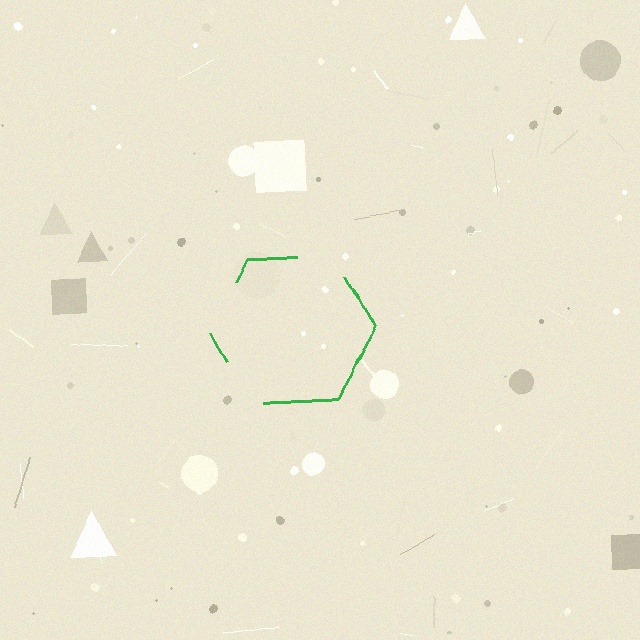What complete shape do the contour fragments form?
The contour fragments form a hexagon.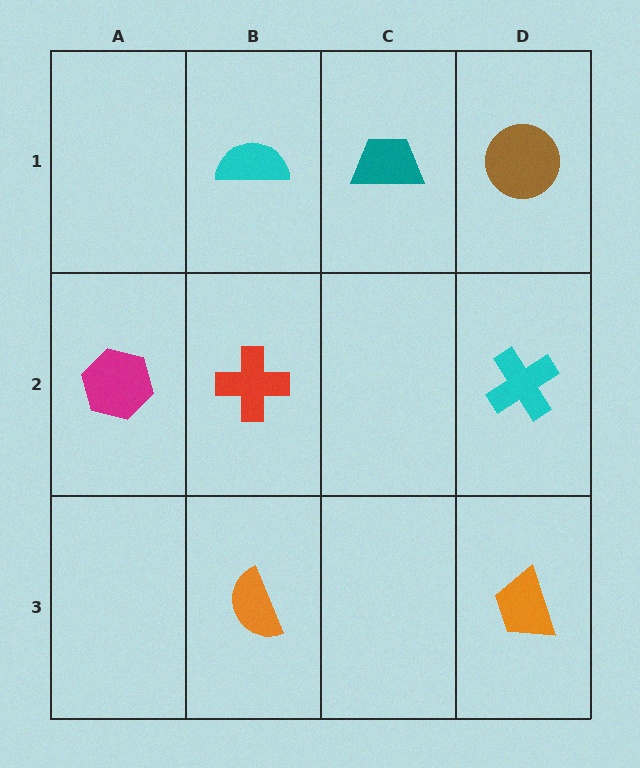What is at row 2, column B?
A red cross.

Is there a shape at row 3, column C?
No, that cell is empty.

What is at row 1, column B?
A cyan semicircle.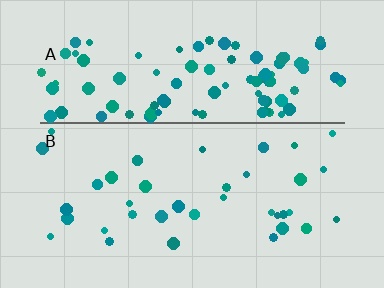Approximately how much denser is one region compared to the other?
Approximately 3.0× — region A over region B.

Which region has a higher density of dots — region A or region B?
A (the top).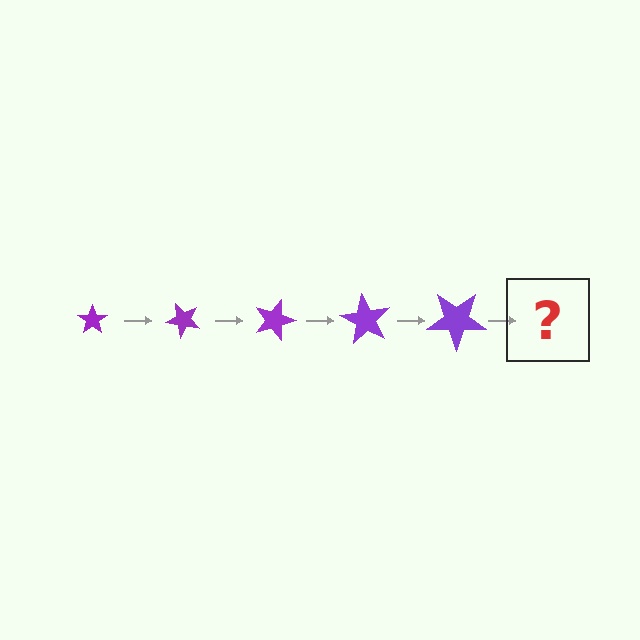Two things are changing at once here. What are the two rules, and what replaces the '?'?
The two rules are that the star grows larger each step and it rotates 45 degrees each step. The '?' should be a star, larger than the previous one and rotated 225 degrees from the start.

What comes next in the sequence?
The next element should be a star, larger than the previous one and rotated 225 degrees from the start.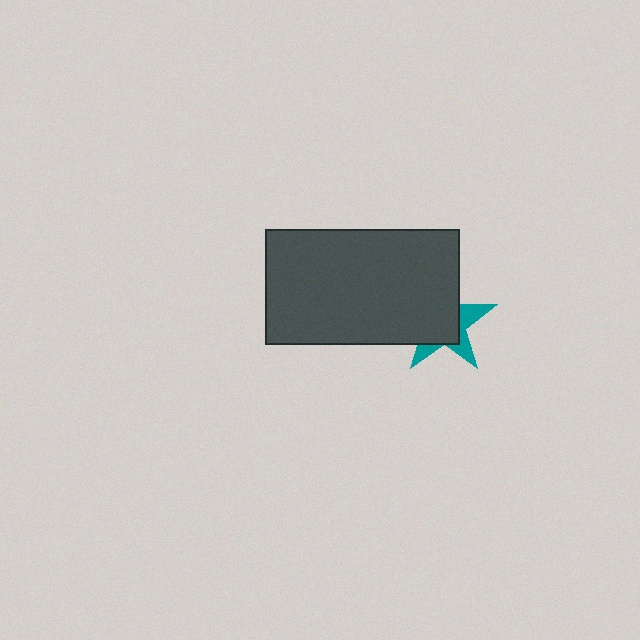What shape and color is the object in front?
The object in front is a dark gray rectangle.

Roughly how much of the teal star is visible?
A small part of it is visible (roughly 34%).